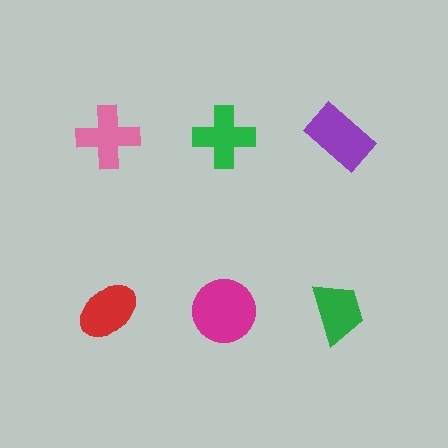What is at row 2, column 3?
A green trapezoid.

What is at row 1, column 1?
A pink cross.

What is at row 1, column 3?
A purple rectangle.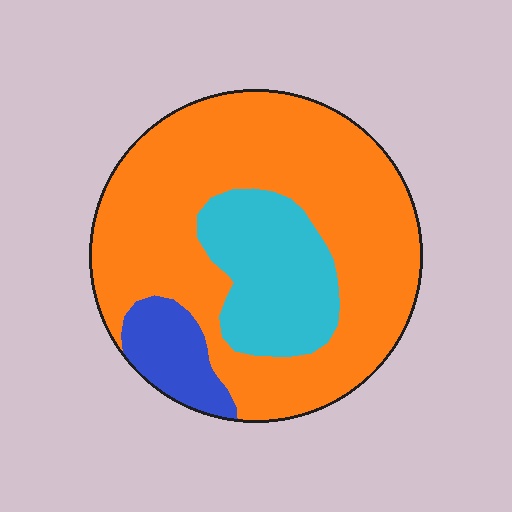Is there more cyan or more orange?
Orange.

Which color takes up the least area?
Blue, at roughly 10%.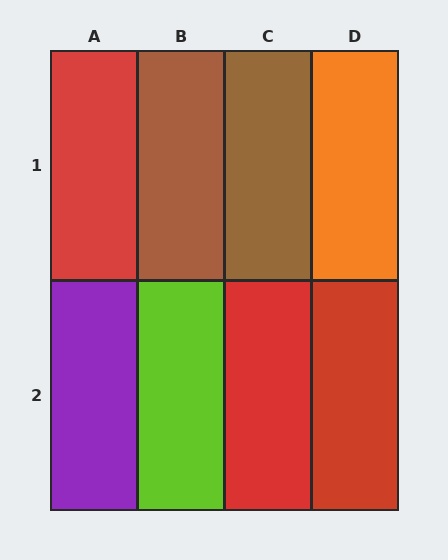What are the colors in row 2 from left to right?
Purple, lime, red, red.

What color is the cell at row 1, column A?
Red.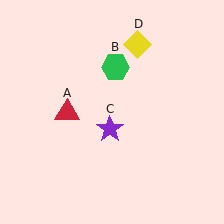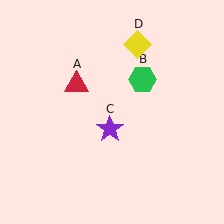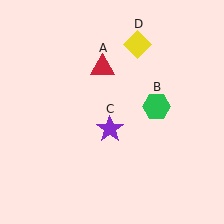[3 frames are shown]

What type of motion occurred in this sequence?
The red triangle (object A), green hexagon (object B) rotated clockwise around the center of the scene.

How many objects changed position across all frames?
2 objects changed position: red triangle (object A), green hexagon (object B).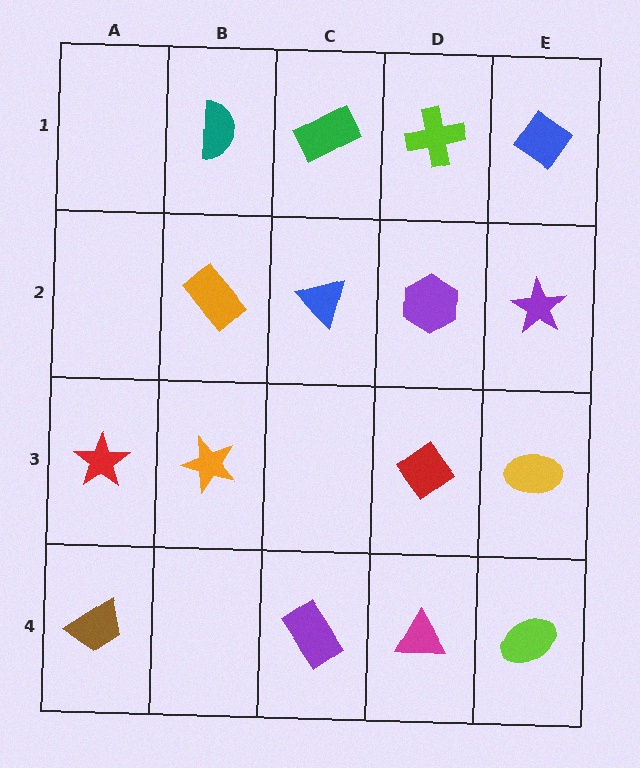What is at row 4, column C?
A purple rectangle.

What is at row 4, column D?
A magenta triangle.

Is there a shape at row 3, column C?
No, that cell is empty.